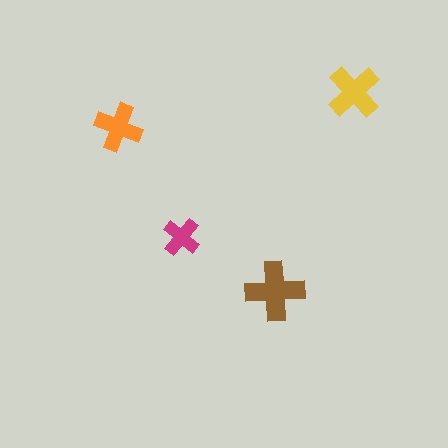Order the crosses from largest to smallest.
the brown one, the yellow one, the orange one, the magenta one.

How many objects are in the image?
There are 4 objects in the image.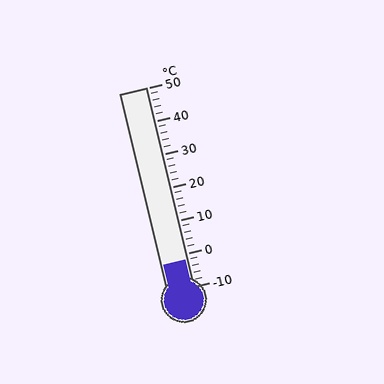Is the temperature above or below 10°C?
The temperature is below 10°C.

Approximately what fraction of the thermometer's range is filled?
The thermometer is filled to approximately 15% of its range.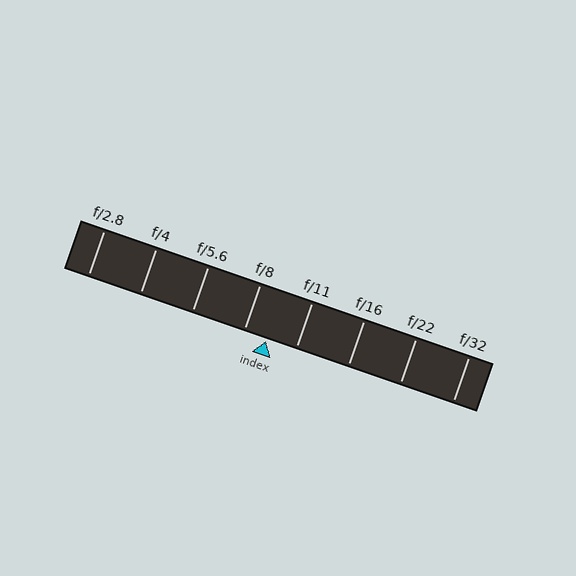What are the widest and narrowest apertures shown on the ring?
The widest aperture shown is f/2.8 and the narrowest is f/32.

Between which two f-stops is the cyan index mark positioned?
The index mark is between f/8 and f/11.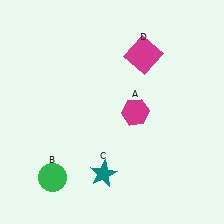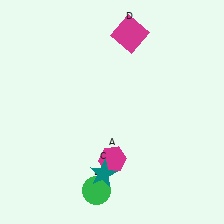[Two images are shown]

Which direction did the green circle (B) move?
The green circle (B) moved right.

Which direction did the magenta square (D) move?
The magenta square (D) moved up.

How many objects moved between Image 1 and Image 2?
3 objects moved between the two images.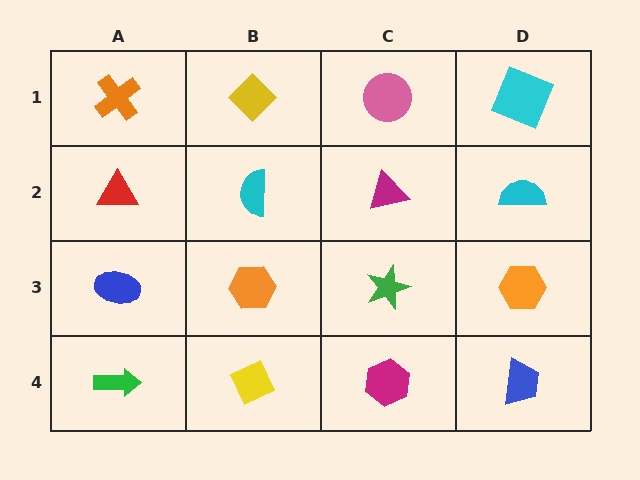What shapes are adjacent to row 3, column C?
A magenta triangle (row 2, column C), a magenta hexagon (row 4, column C), an orange hexagon (row 3, column B), an orange hexagon (row 3, column D).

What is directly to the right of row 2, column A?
A cyan semicircle.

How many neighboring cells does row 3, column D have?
3.